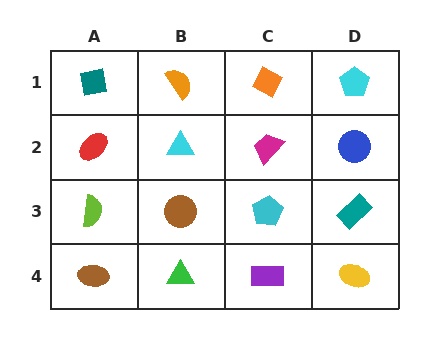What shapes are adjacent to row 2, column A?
A teal square (row 1, column A), a lime semicircle (row 3, column A), a cyan triangle (row 2, column B).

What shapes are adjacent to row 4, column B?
A brown circle (row 3, column B), a brown ellipse (row 4, column A), a purple rectangle (row 4, column C).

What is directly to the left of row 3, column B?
A lime semicircle.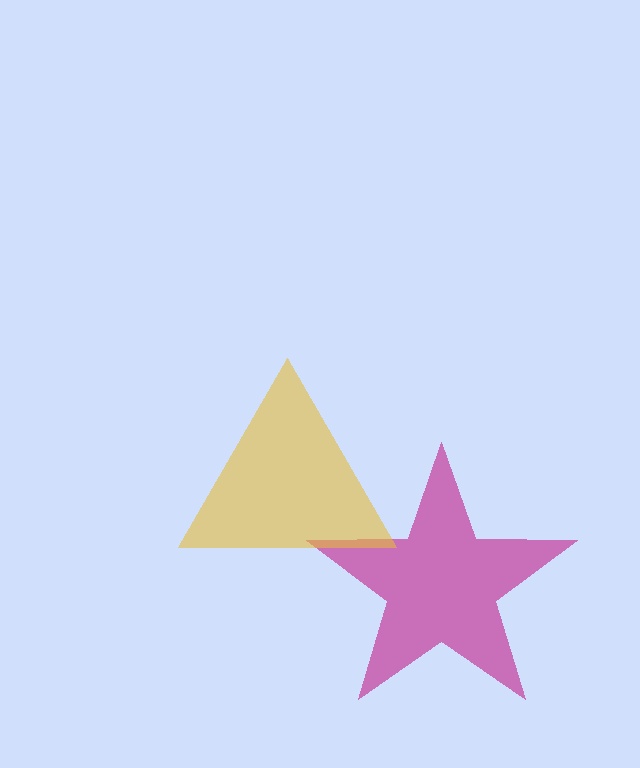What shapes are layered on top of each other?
The layered shapes are: a magenta star, a yellow triangle.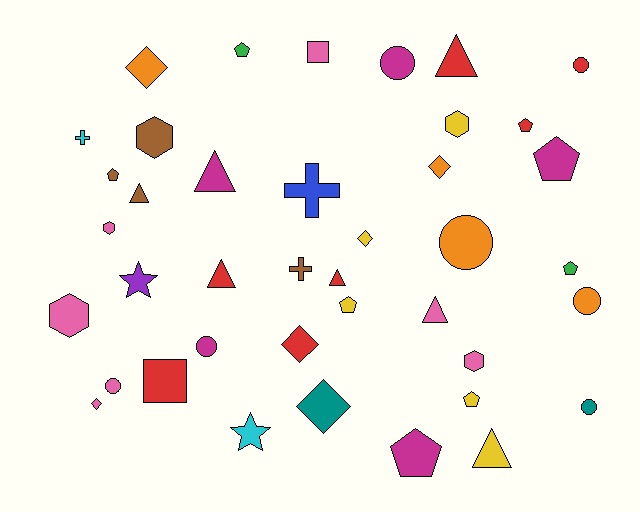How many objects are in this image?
There are 40 objects.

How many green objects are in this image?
There are 2 green objects.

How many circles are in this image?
There are 7 circles.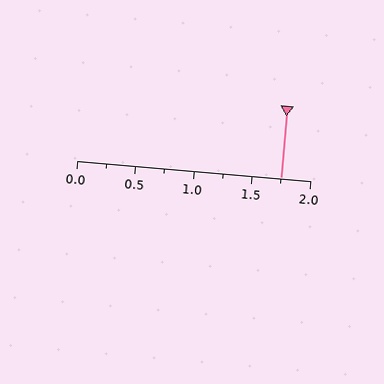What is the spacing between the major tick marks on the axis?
The major ticks are spaced 0.5 apart.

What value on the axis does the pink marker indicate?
The marker indicates approximately 1.75.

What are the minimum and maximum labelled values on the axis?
The axis runs from 0.0 to 2.0.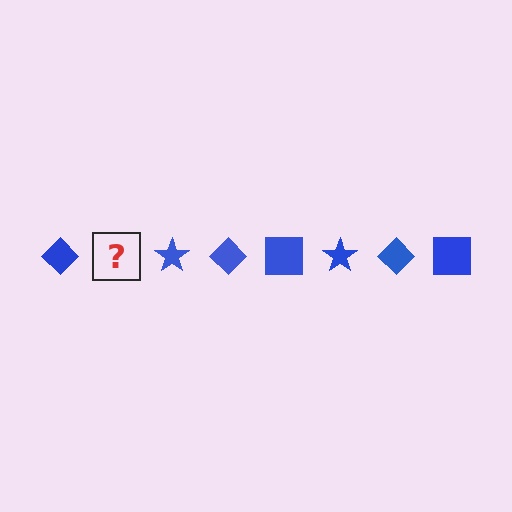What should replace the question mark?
The question mark should be replaced with a blue square.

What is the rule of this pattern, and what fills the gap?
The rule is that the pattern cycles through diamond, square, star shapes in blue. The gap should be filled with a blue square.